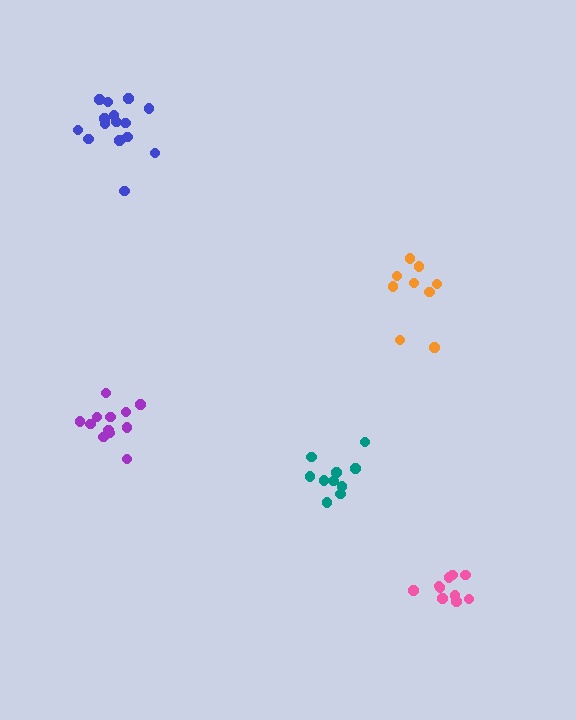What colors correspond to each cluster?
The clusters are colored: orange, pink, teal, purple, blue.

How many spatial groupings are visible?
There are 5 spatial groupings.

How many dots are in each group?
Group 1: 9 dots, Group 2: 10 dots, Group 3: 10 dots, Group 4: 13 dots, Group 5: 15 dots (57 total).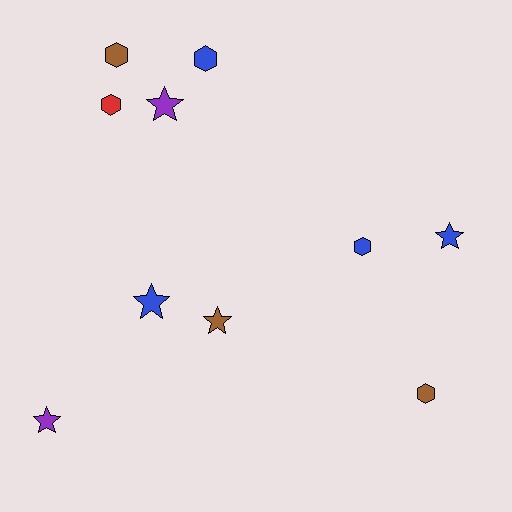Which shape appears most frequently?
Hexagon, with 5 objects.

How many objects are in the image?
There are 10 objects.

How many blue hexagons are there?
There are 2 blue hexagons.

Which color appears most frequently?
Blue, with 4 objects.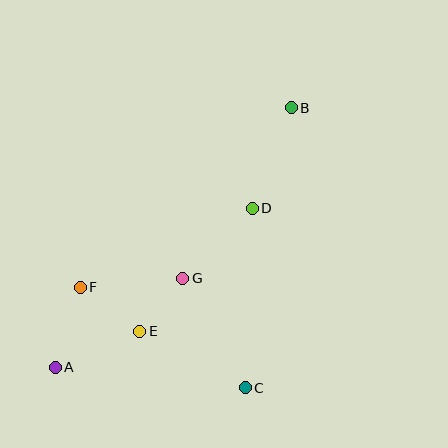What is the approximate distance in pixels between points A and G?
The distance between A and G is approximately 155 pixels.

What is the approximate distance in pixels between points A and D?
The distance between A and D is approximately 253 pixels.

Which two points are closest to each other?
Points E and G are closest to each other.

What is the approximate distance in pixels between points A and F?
The distance between A and F is approximately 84 pixels.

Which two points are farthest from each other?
Points A and B are farthest from each other.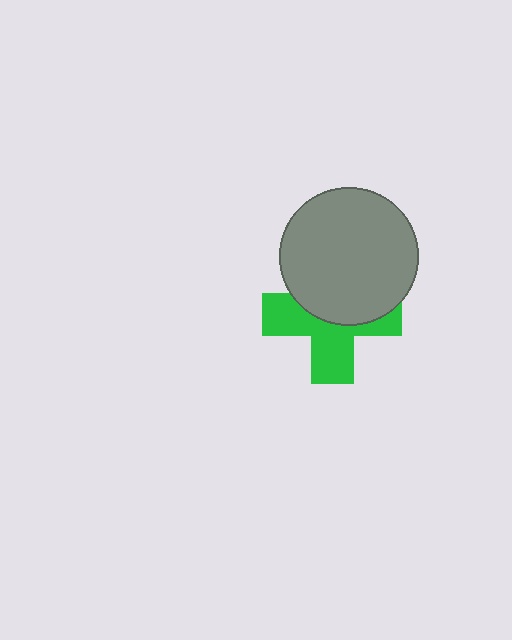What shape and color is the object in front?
The object in front is a gray circle.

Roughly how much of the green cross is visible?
About half of it is visible (roughly 52%).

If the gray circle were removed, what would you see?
You would see the complete green cross.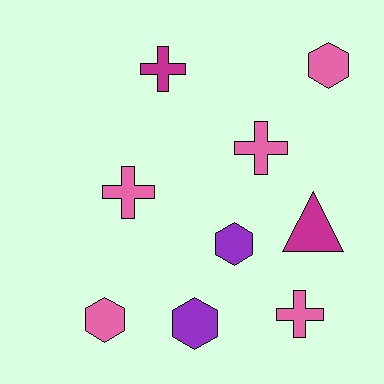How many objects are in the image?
There are 9 objects.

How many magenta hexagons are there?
There are no magenta hexagons.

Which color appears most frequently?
Pink, with 5 objects.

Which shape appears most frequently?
Cross, with 4 objects.